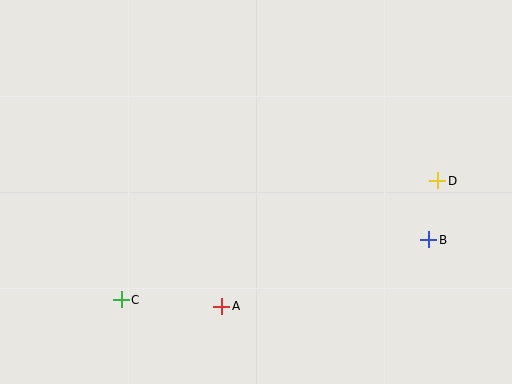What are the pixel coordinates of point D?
Point D is at (438, 181).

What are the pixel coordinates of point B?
Point B is at (429, 240).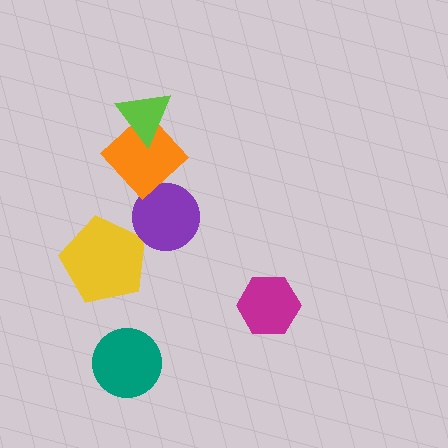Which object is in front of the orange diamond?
The lime triangle is in front of the orange diamond.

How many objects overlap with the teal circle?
0 objects overlap with the teal circle.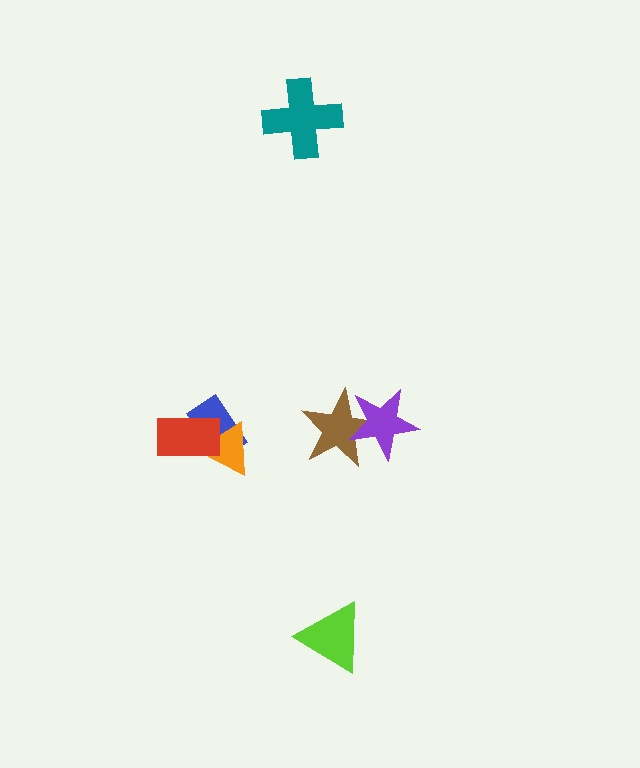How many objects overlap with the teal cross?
0 objects overlap with the teal cross.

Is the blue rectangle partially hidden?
Yes, it is partially covered by another shape.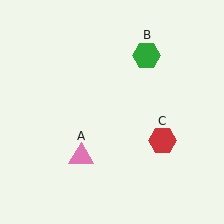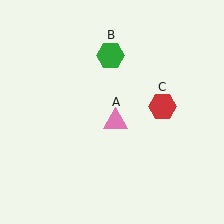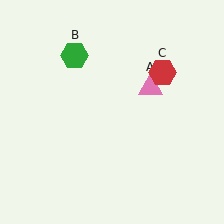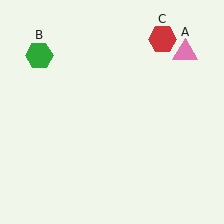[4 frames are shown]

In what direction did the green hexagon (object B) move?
The green hexagon (object B) moved left.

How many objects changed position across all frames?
3 objects changed position: pink triangle (object A), green hexagon (object B), red hexagon (object C).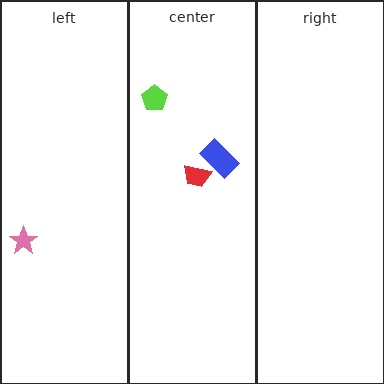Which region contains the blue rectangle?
The center region.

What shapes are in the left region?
The pink star.